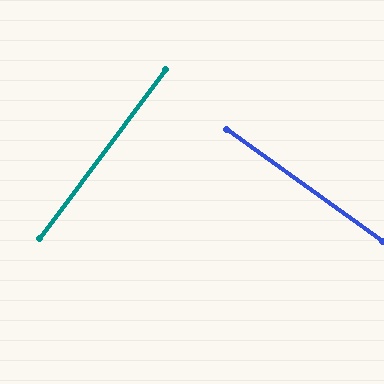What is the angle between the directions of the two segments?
Approximately 89 degrees.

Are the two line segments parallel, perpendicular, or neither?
Perpendicular — they meet at approximately 89°.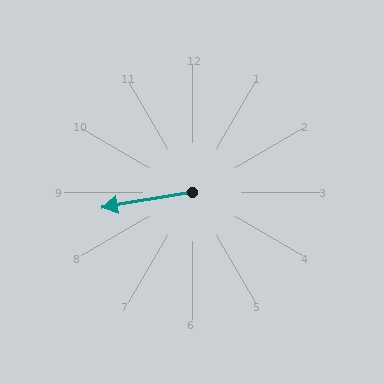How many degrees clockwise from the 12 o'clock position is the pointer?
Approximately 260 degrees.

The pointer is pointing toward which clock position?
Roughly 9 o'clock.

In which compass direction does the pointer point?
West.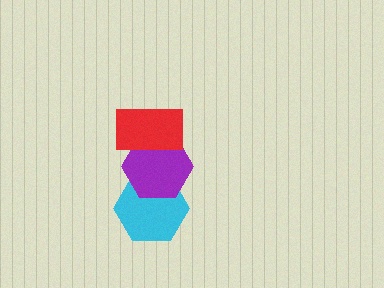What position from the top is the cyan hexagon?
The cyan hexagon is 3rd from the top.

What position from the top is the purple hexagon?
The purple hexagon is 2nd from the top.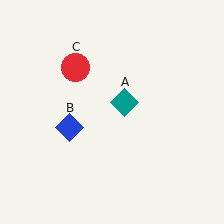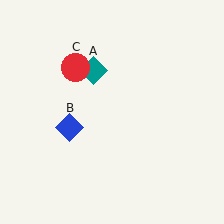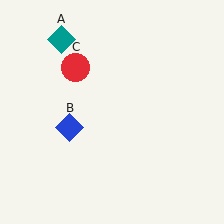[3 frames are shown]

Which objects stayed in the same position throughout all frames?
Blue diamond (object B) and red circle (object C) remained stationary.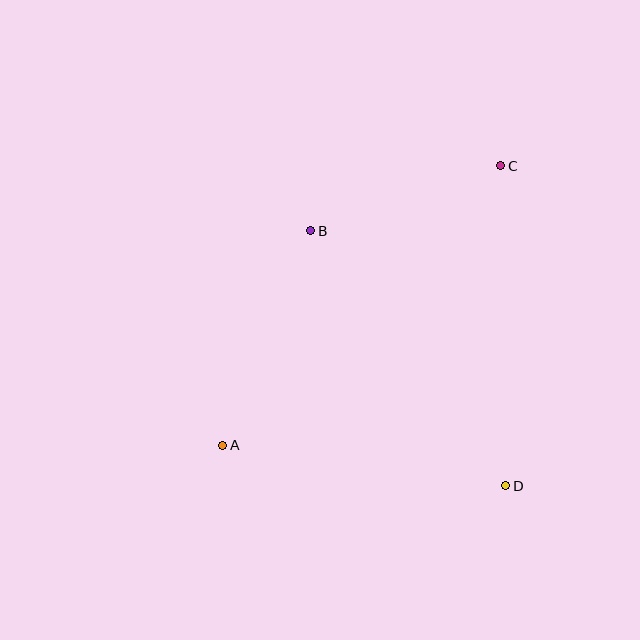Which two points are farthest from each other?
Points A and C are farthest from each other.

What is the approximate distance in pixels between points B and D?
The distance between B and D is approximately 321 pixels.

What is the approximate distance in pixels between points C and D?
The distance between C and D is approximately 320 pixels.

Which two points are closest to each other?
Points B and C are closest to each other.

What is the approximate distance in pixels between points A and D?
The distance between A and D is approximately 286 pixels.